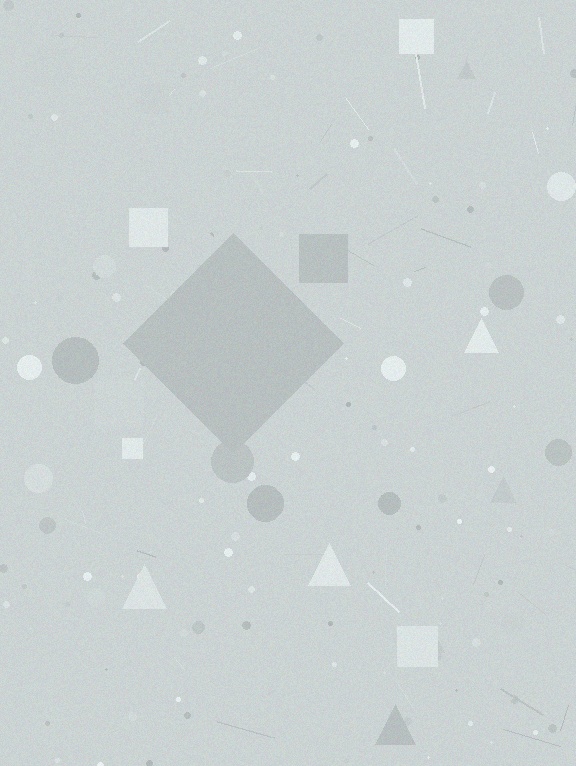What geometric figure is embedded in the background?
A diamond is embedded in the background.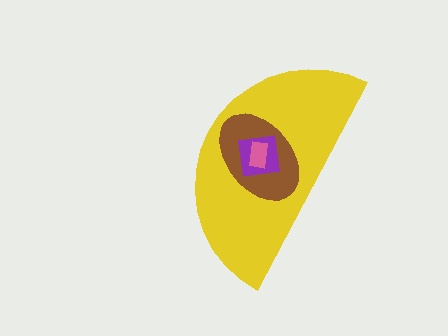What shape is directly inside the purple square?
The pink rectangle.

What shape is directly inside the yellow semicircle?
The brown ellipse.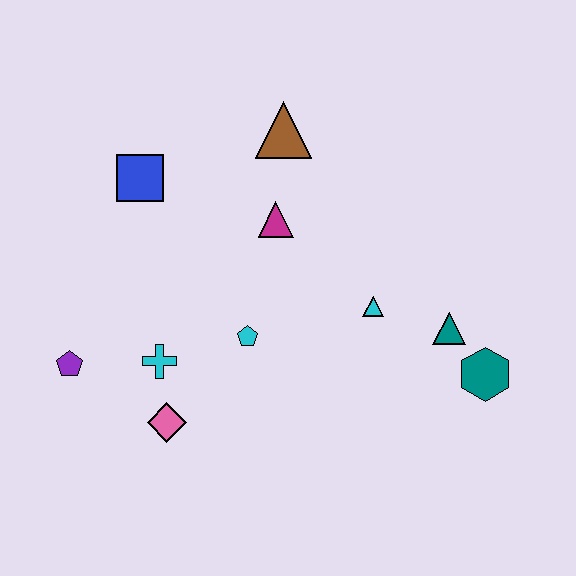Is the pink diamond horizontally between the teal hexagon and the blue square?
Yes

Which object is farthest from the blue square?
The teal hexagon is farthest from the blue square.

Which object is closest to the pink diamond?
The cyan cross is closest to the pink diamond.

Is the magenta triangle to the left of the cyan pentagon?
No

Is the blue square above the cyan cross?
Yes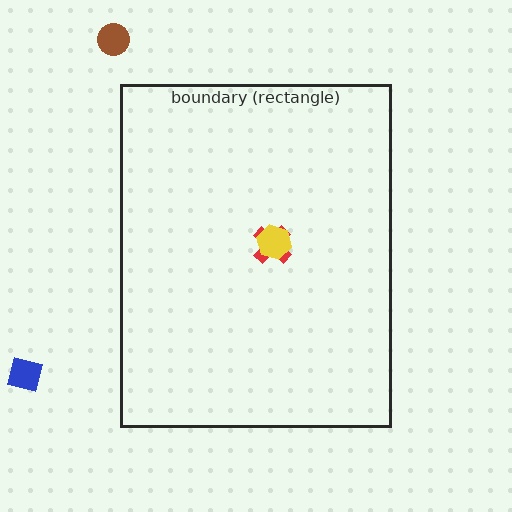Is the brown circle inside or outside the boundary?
Outside.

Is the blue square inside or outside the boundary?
Outside.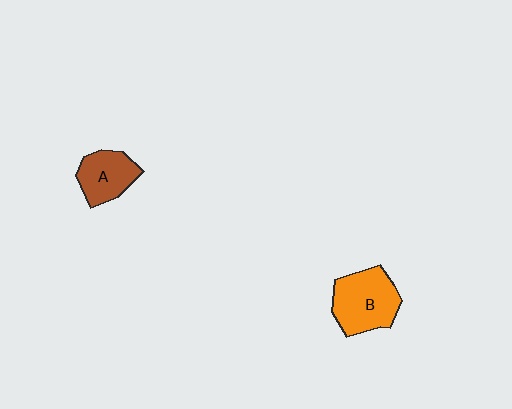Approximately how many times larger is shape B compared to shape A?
Approximately 1.4 times.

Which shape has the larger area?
Shape B (orange).